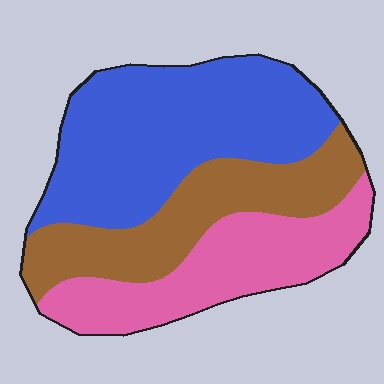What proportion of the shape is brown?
Brown covers about 30% of the shape.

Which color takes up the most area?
Blue, at roughly 45%.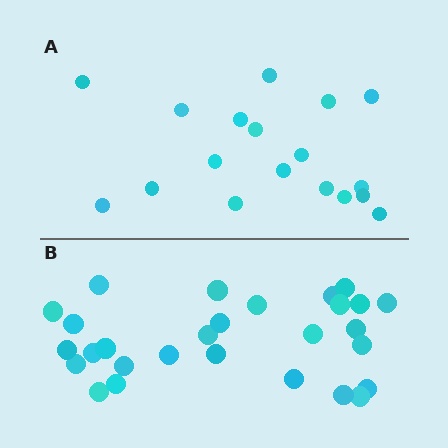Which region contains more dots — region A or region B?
Region B (the bottom region) has more dots.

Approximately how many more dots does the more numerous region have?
Region B has roughly 10 or so more dots than region A.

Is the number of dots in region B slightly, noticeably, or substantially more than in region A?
Region B has substantially more. The ratio is roughly 1.6 to 1.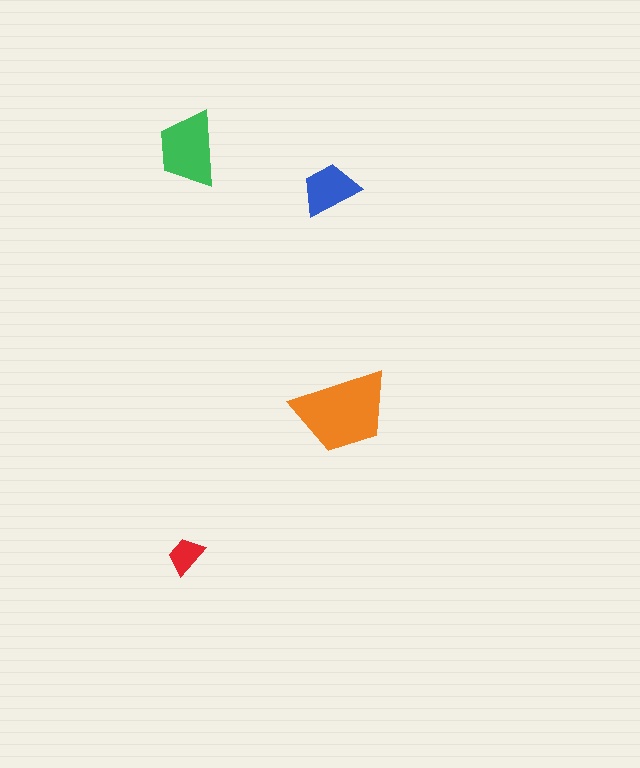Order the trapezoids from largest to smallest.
the orange one, the green one, the blue one, the red one.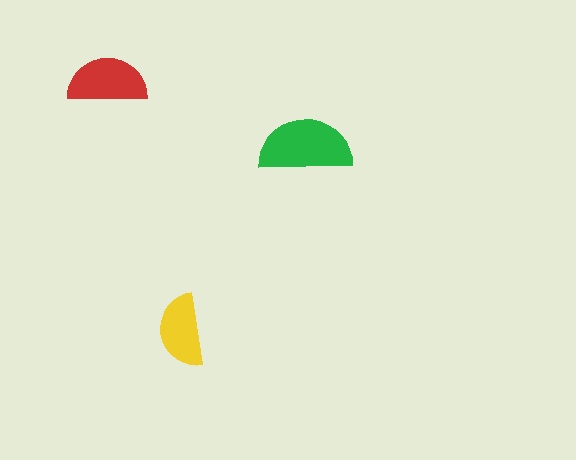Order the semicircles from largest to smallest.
the green one, the red one, the yellow one.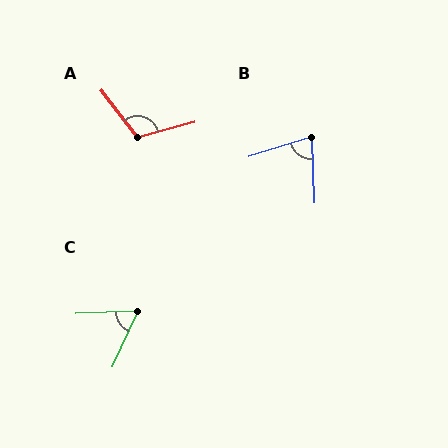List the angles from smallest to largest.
C (63°), B (76°), A (113°).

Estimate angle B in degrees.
Approximately 76 degrees.